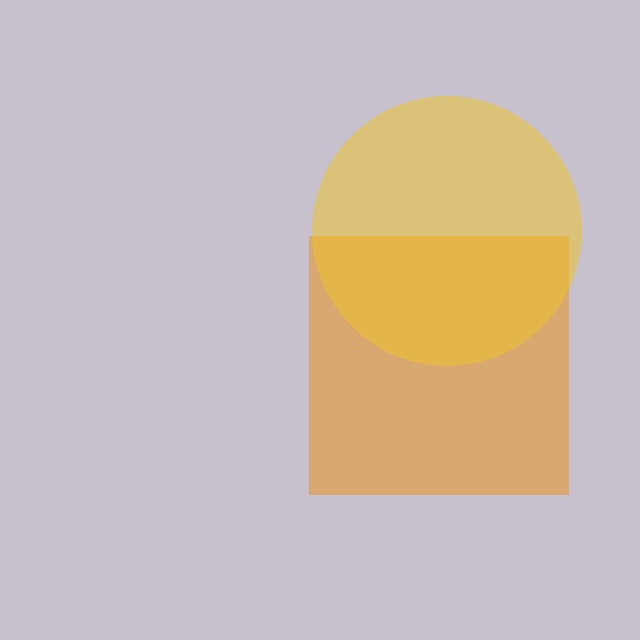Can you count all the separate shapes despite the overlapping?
Yes, there are 2 separate shapes.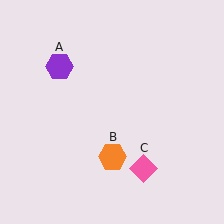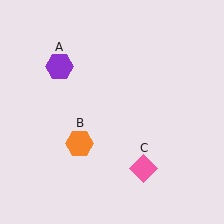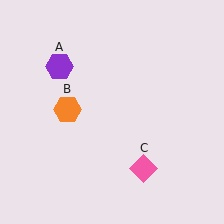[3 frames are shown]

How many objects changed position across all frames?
1 object changed position: orange hexagon (object B).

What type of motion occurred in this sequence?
The orange hexagon (object B) rotated clockwise around the center of the scene.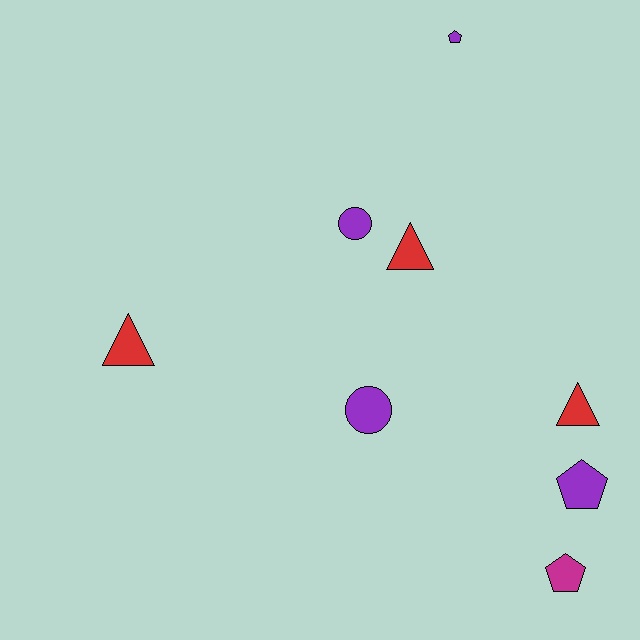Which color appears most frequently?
Purple, with 4 objects.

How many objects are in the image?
There are 8 objects.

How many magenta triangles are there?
There are no magenta triangles.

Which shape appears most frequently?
Triangle, with 3 objects.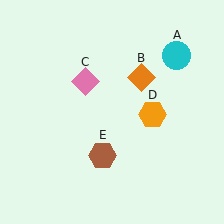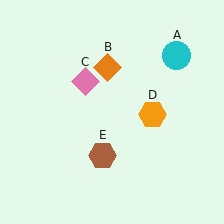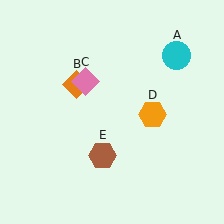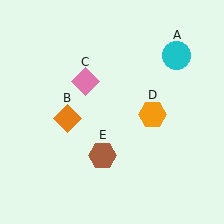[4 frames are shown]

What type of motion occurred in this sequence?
The orange diamond (object B) rotated counterclockwise around the center of the scene.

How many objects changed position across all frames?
1 object changed position: orange diamond (object B).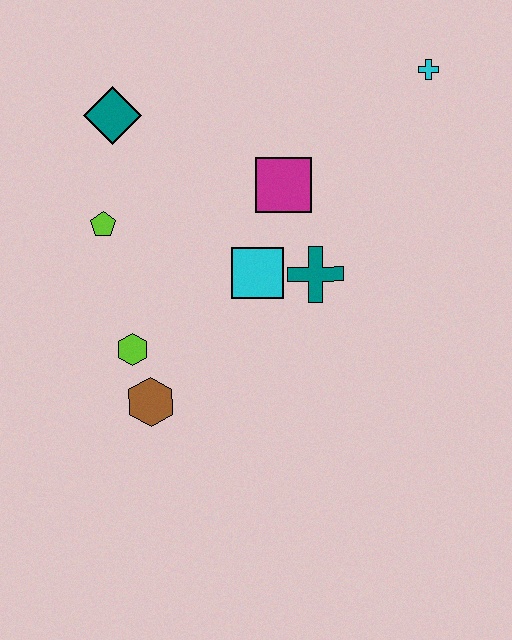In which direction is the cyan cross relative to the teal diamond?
The cyan cross is to the right of the teal diamond.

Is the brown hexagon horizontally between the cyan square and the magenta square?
No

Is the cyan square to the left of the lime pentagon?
No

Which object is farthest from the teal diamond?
The cyan cross is farthest from the teal diamond.